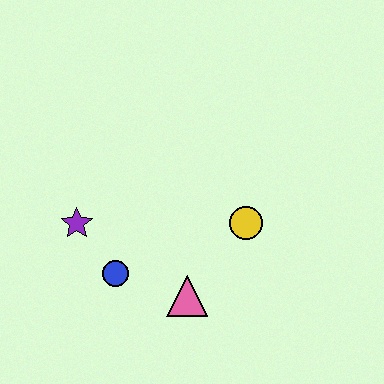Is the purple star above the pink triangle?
Yes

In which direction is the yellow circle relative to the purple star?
The yellow circle is to the right of the purple star.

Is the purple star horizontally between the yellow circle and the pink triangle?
No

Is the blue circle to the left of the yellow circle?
Yes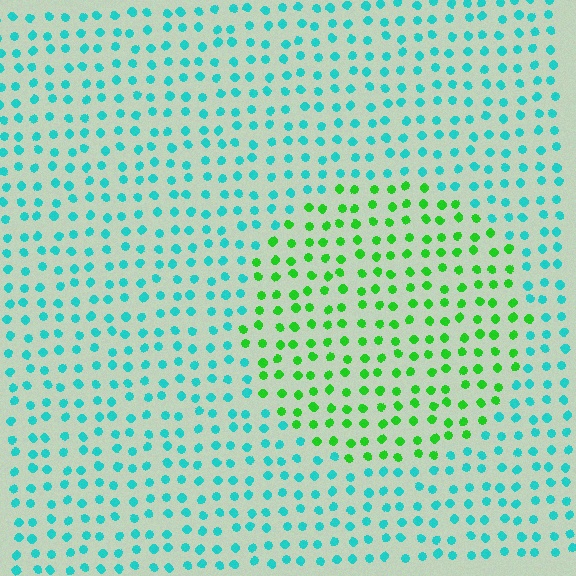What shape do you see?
I see a circle.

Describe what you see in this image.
The image is filled with small cyan elements in a uniform arrangement. A circle-shaped region is visible where the elements are tinted to a slightly different hue, forming a subtle color boundary.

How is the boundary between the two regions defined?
The boundary is defined purely by a slight shift in hue (about 57 degrees). Spacing, size, and orientation are identical on both sides.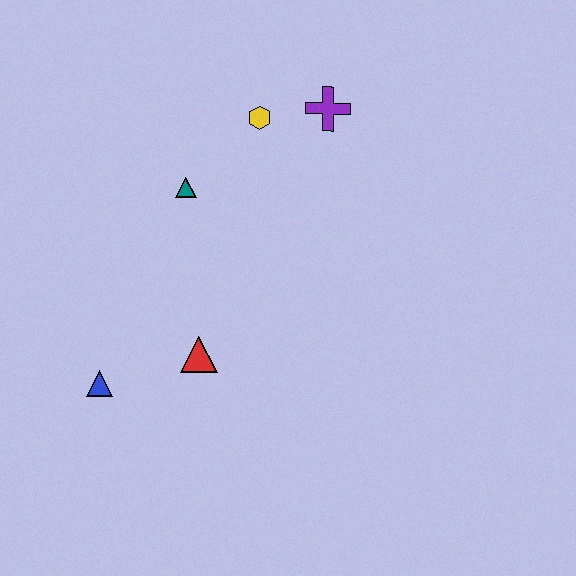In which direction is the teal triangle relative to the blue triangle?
The teal triangle is above the blue triangle.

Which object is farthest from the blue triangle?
The purple cross is farthest from the blue triangle.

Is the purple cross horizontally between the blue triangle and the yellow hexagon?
No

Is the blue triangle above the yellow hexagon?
No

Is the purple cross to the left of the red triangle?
No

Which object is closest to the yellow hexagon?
The purple cross is closest to the yellow hexagon.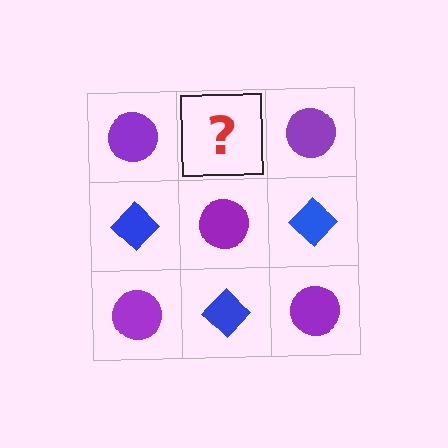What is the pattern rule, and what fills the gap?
The rule is that it alternates purple circle and blue diamond in a checkerboard pattern. The gap should be filled with a blue diamond.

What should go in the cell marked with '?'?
The missing cell should contain a blue diamond.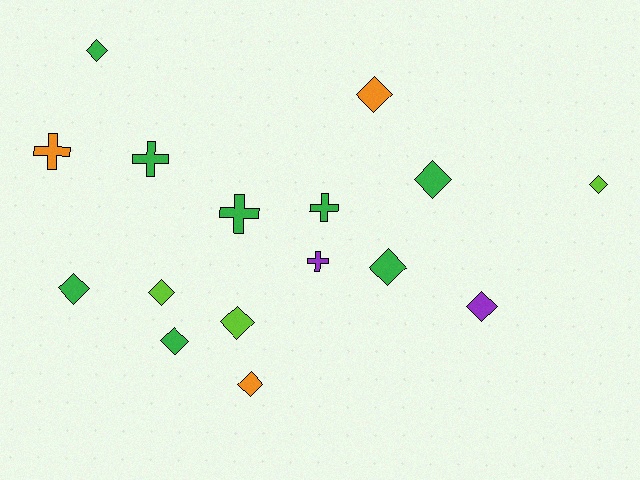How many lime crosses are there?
There are no lime crosses.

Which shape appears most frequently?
Diamond, with 11 objects.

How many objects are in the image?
There are 16 objects.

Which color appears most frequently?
Green, with 8 objects.